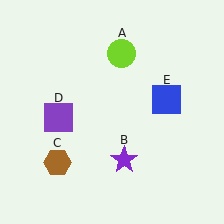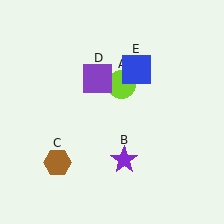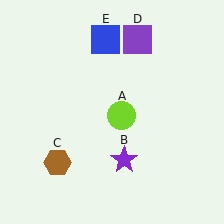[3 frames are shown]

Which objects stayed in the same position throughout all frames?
Purple star (object B) and brown hexagon (object C) remained stationary.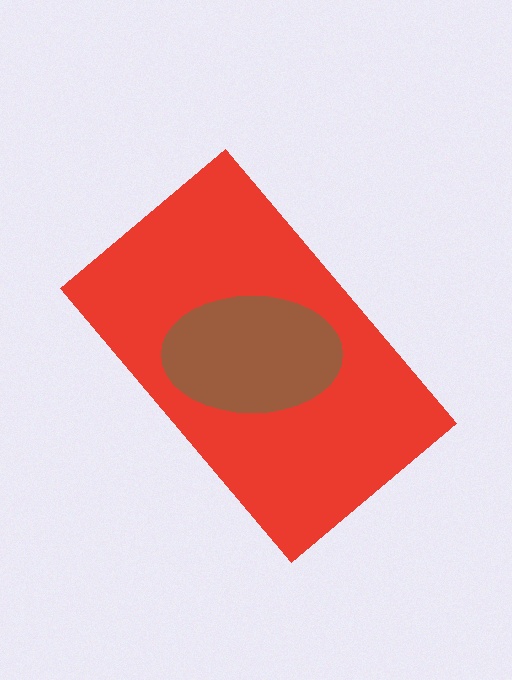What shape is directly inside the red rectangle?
The brown ellipse.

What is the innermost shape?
The brown ellipse.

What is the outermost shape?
The red rectangle.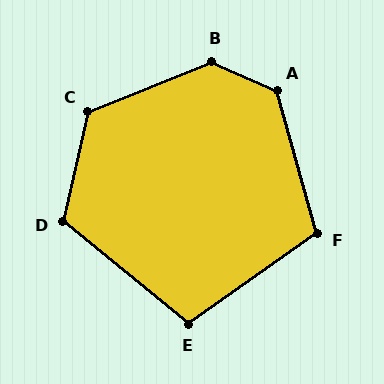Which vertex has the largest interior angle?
B, at approximately 134 degrees.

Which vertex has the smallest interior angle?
E, at approximately 106 degrees.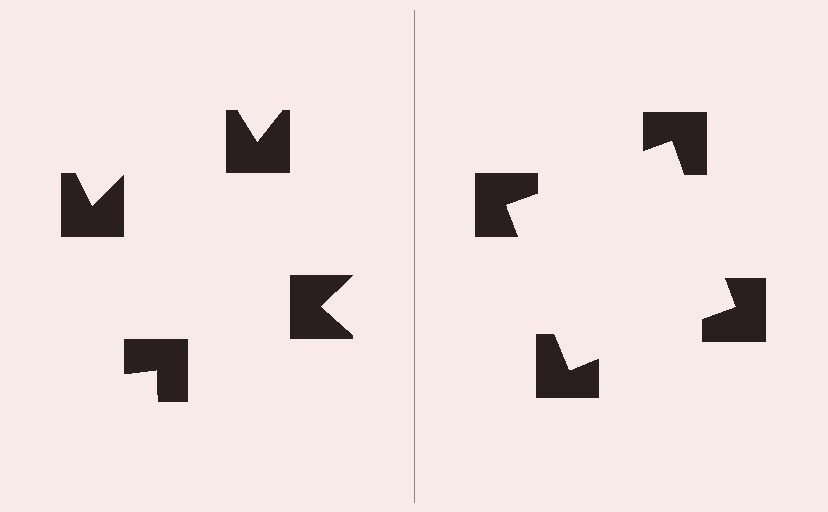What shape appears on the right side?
An illusory square.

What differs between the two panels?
The notched squares are positioned identically on both sides; only the wedge orientations differ. On the right they align to a square; on the left they are misaligned.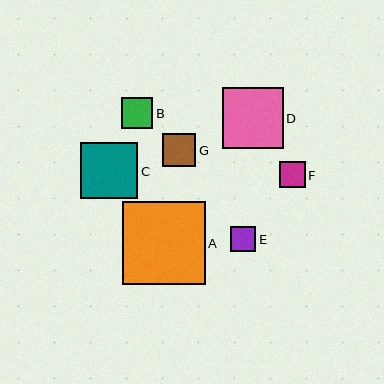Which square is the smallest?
Square E is the smallest with a size of approximately 25 pixels.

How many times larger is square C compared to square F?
Square C is approximately 2.2 times the size of square F.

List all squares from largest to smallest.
From largest to smallest: A, D, C, G, B, F, E.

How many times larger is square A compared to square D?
Square A is approximately 1.3 times the size of square D.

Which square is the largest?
Square A is the largest with a size of approximately 82 pixels.